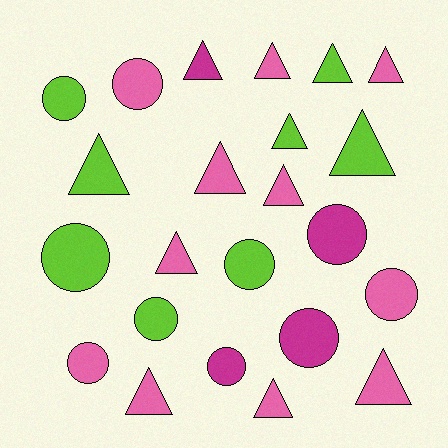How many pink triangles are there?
There are 8 pink triangles.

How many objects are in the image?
There are 23 objects.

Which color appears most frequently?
Pink, with 11 objects.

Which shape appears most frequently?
Triangle, with 13 objects.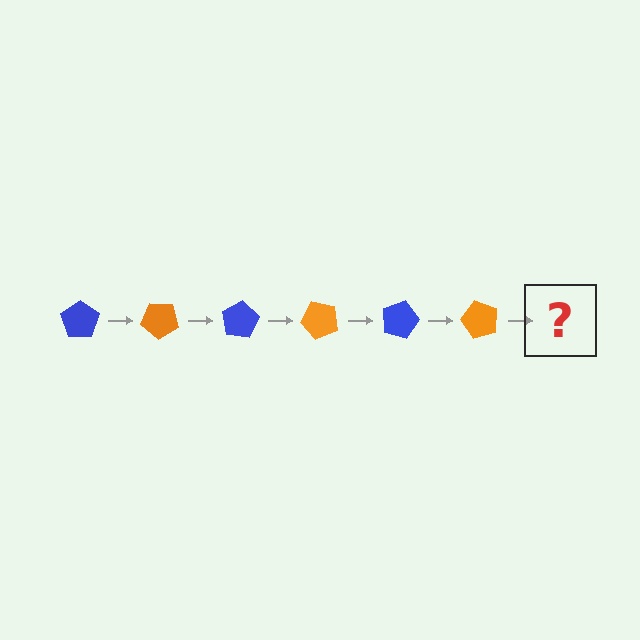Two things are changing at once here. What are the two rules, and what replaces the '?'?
The two rules are that it rotates 40 degrees each step and the color cycles through blue and orange. The '?' should be a blue pentagon, rotated 240 degrees from the start.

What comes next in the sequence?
The next element should be a blue pentagon, rotated 240 degrees from the start.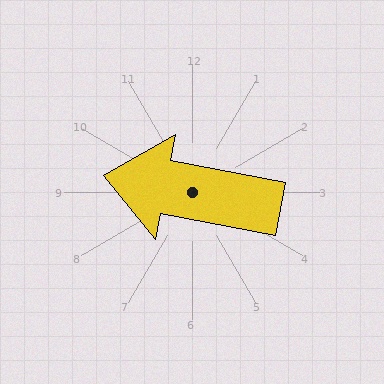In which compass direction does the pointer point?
West.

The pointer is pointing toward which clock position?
Roughly 9 o'clock.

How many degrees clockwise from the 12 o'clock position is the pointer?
Approximately 281 degrees.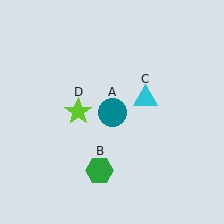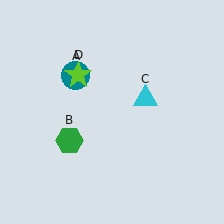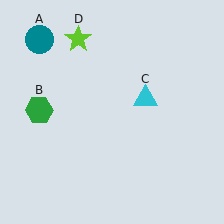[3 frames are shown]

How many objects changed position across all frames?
3 objects changed position: teal circle (object A), green hexagon (object B), lime star (object D).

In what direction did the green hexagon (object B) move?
The green hexagon (object B) moved up and to the left.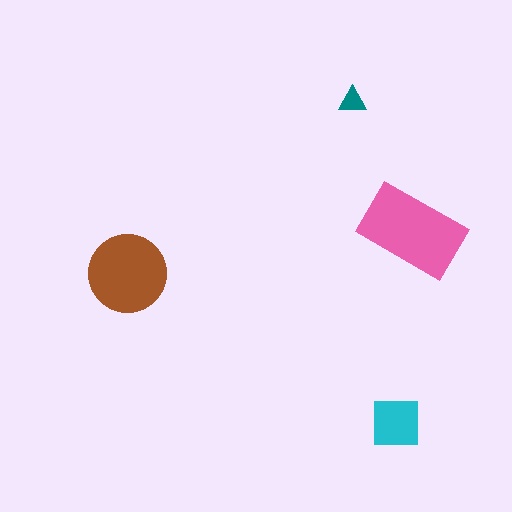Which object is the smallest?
The teal triangle.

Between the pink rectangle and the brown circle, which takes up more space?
The pink rectangle.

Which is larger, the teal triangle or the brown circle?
The brown circle.